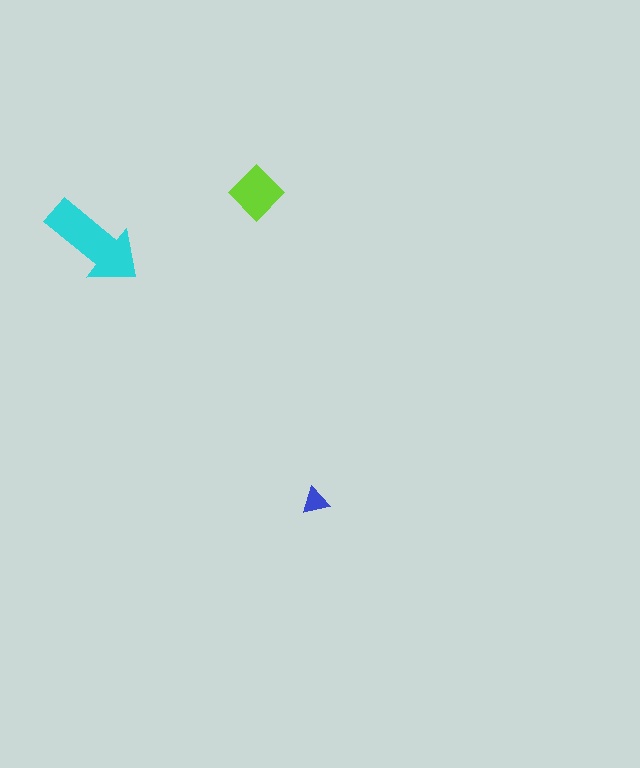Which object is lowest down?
The blue triangle is bottommost.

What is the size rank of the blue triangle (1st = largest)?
3rd.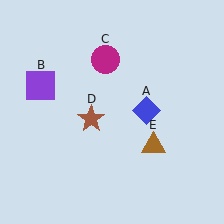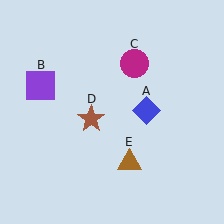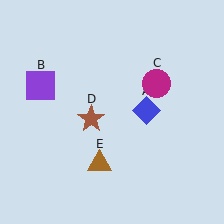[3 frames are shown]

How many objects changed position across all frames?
2 objects changed position: magenta circle (object C), brown triangle (object E).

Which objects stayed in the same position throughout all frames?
Blue diamond (object A) and purple square (object B) and brown star (object D) remained stationary.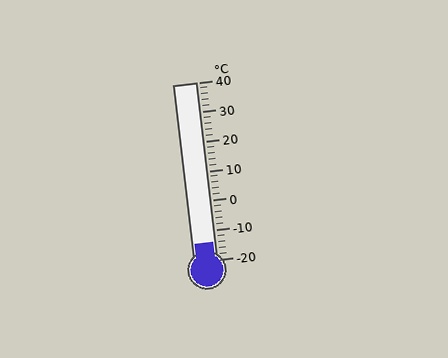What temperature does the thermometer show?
The thermometer shows approximately -14°C.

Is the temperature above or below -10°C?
The temperature is below -10°C.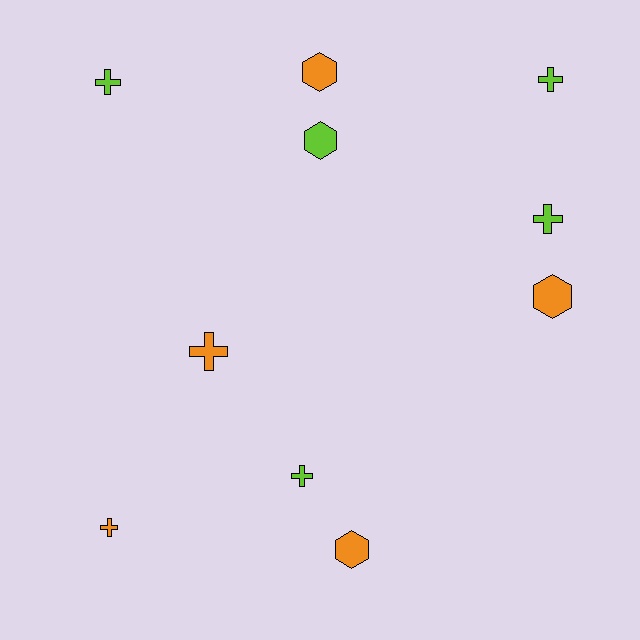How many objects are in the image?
There are 10 objects.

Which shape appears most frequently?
Cross, with 6 objects.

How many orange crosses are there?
There are 2 orange crosses.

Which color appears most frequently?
Orange, with 5 objects.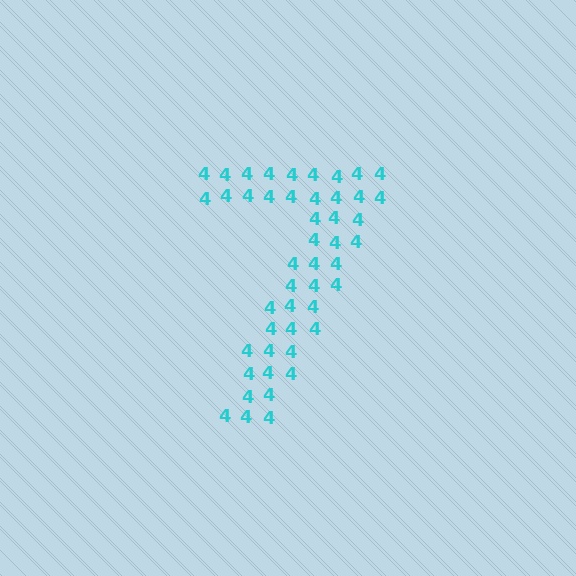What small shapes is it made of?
It is made of small digit 4's.